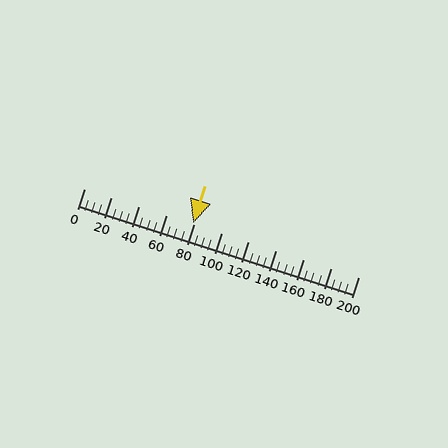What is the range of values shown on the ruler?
The ruler shows values from 0 to 200.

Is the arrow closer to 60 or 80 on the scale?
The arrow is closer to 80.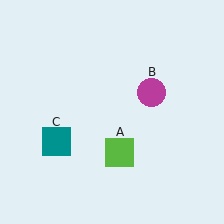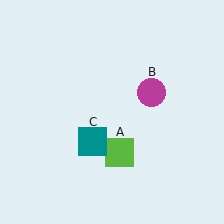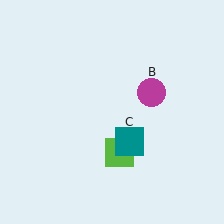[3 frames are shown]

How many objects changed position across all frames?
1 object changed position: teal square (object C).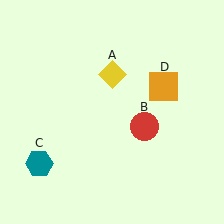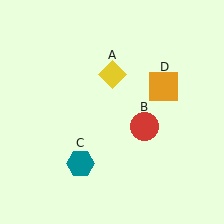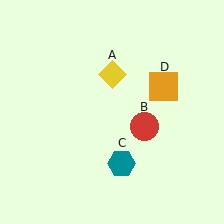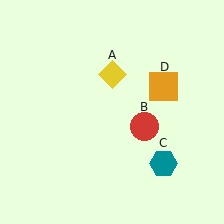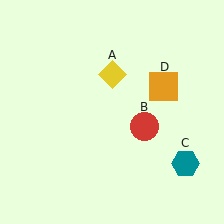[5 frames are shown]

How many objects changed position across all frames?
1 object changed position: teal hexagon (object C).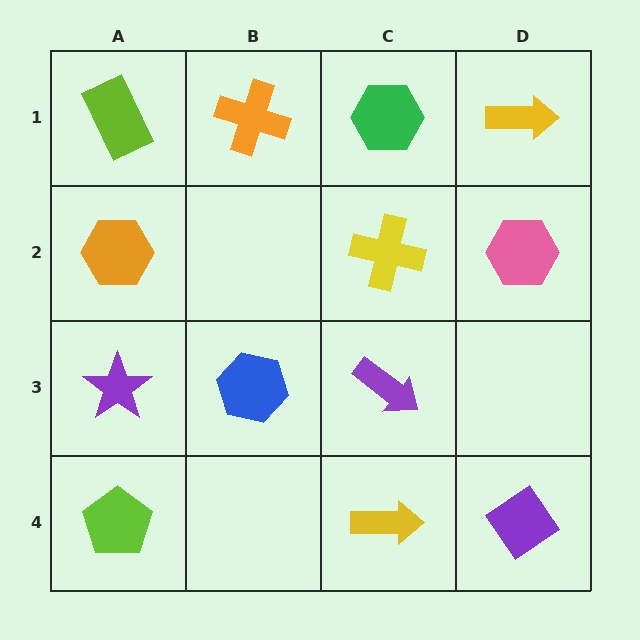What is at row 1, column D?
A yellow arrow.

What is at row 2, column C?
A yellow cross.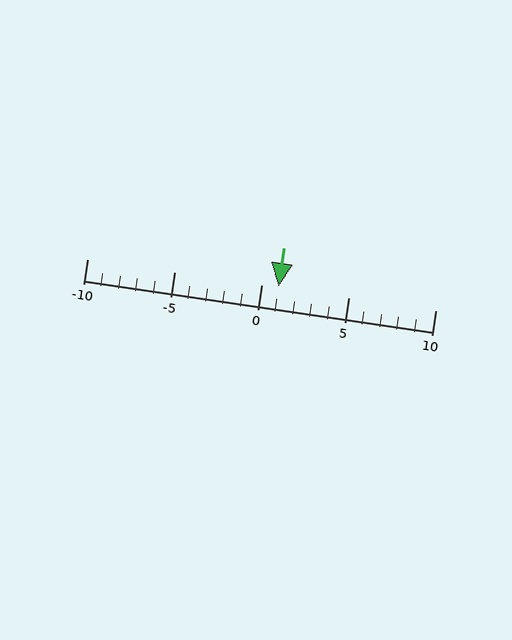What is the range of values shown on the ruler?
The ruler shows values from -10 to 10.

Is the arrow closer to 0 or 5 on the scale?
The arrow is closer to 0.